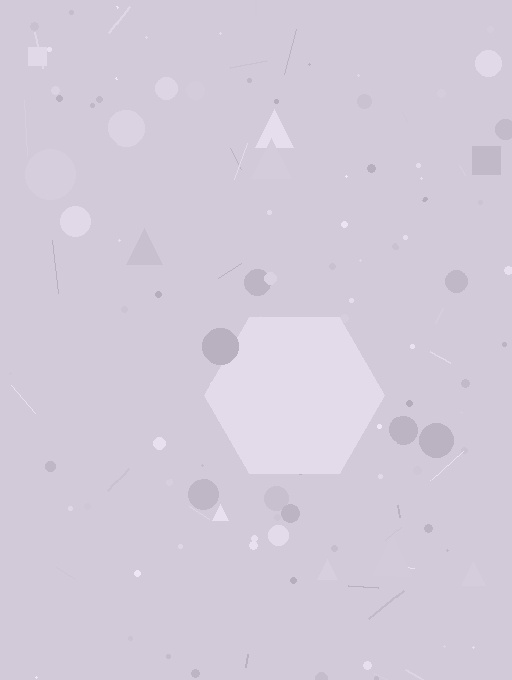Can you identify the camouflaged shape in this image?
The camouflaged shape is a hexagon.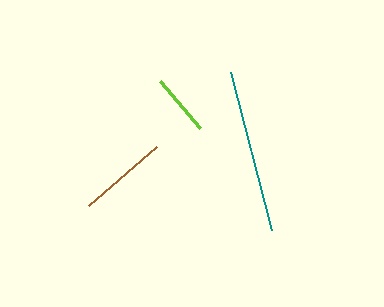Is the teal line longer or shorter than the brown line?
The teal line is longer than the brown line.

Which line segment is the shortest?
The lime line is the shortest at approximately 61 pixels.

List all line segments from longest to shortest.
From longest to shortest: teal, brown, lime.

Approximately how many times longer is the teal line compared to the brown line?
The teal line is approximately 1.8 times the length of the brown line.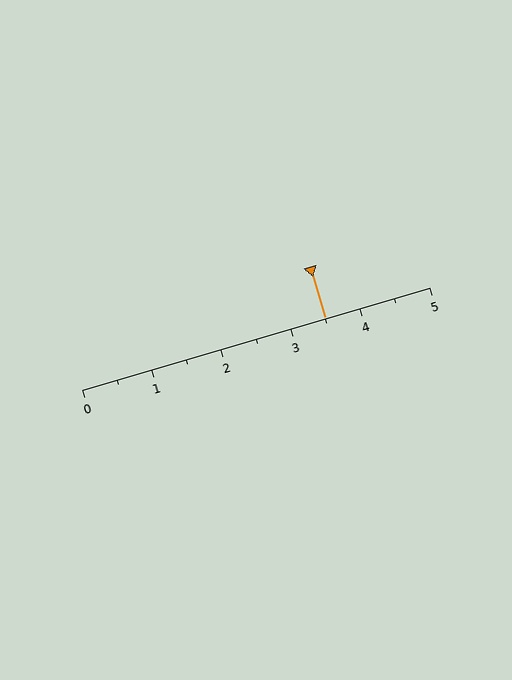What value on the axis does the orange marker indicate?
The marker indicates approximately 3.5.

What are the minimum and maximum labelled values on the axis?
The axis runs from 0 to 5.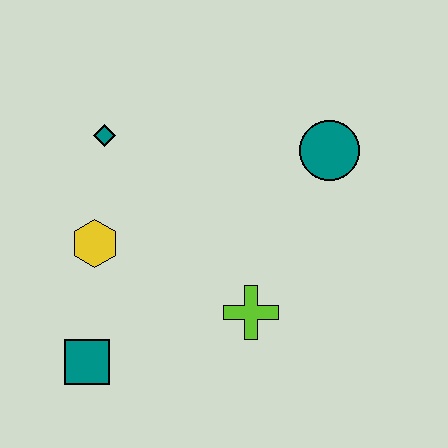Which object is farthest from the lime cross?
The teal diamond is farthest from the lime cross.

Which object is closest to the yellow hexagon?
The teal diamond is closest to the yellow hexagon.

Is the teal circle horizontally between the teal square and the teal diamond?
No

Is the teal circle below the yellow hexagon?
No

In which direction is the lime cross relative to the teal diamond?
The lime cross is below the teal diamond.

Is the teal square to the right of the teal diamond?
No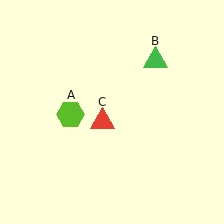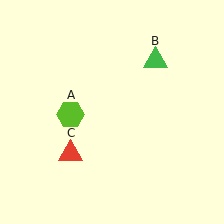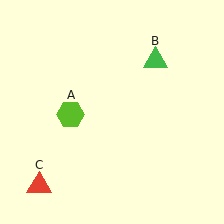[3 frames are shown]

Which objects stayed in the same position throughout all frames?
Lime hexagon (object A) and green triangle (object B) remained stationary.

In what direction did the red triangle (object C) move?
The red triangle (object C) moved down and to the left.